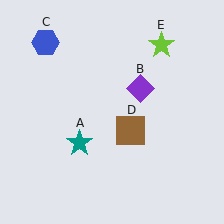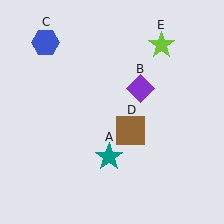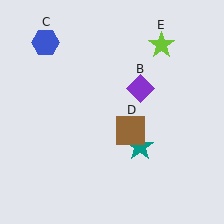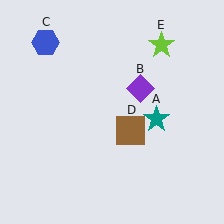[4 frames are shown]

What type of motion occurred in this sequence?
The teal star (object A) rotated counterclockwise around the center of the scene.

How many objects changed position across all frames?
1 object changed position: teal star (object A).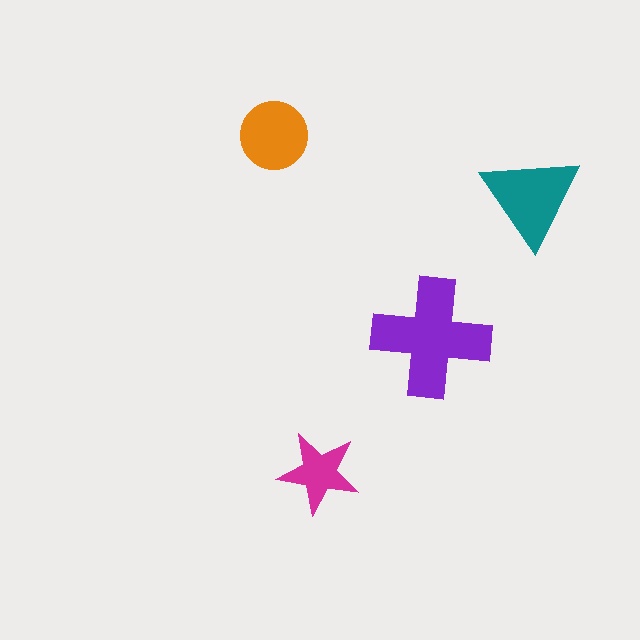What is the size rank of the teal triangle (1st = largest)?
2nd.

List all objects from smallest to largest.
The magenta star, the orange circle, the teal triangle, the purple cross.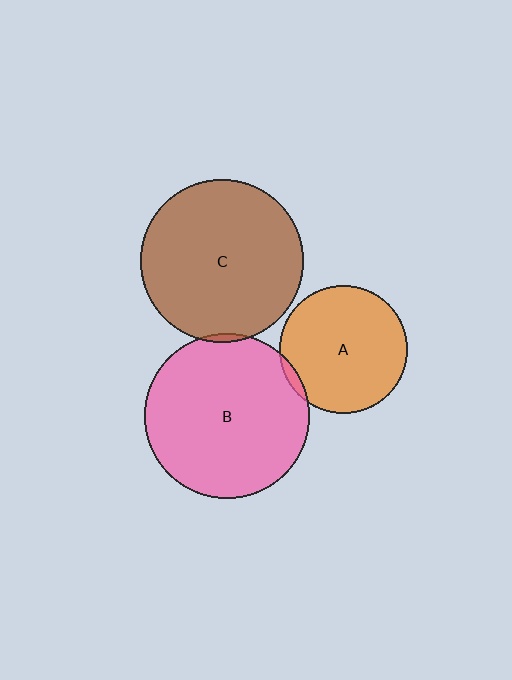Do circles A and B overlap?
Yes.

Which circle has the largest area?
Circle B (pink).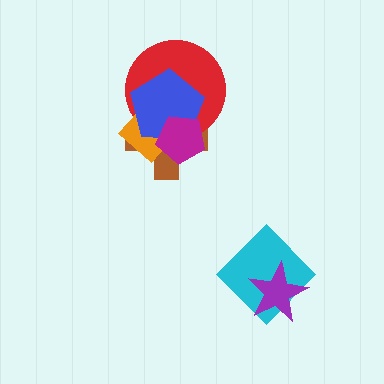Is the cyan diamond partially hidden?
Yes, it is partially covered by another shape.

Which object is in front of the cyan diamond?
The purple star is in front of the cyan diamond.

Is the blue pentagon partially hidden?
Yes, it is partially covered by another shape.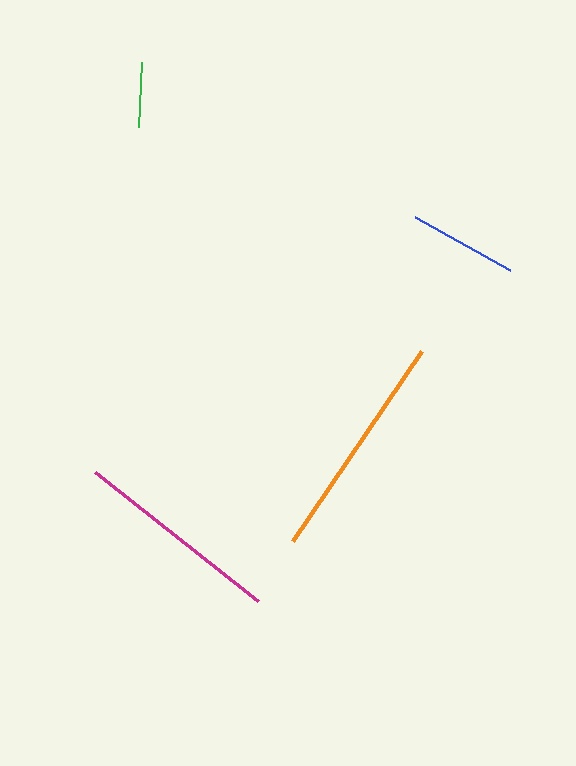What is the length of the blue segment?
The blue segment is approximately 109 pixels long.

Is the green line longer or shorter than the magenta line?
The magenta line is longer than the green line.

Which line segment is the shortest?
The green line is the shortest at approximately 65 pixels.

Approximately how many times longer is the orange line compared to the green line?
The orange line is approximately 3.5 times the length of the green line.